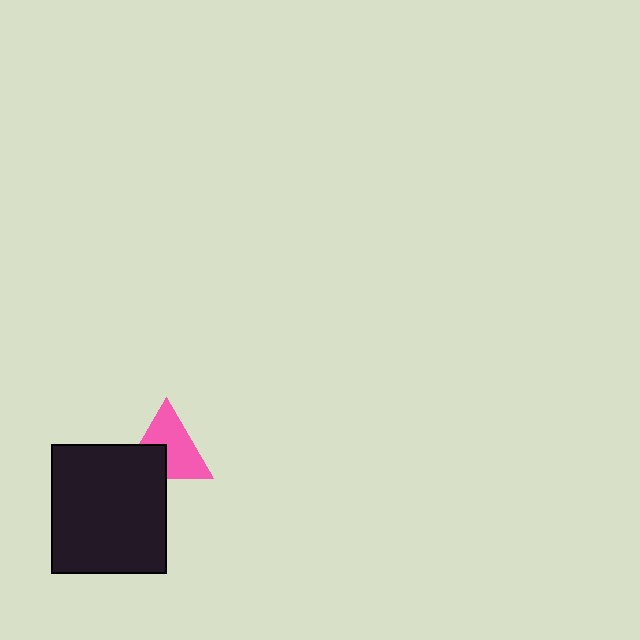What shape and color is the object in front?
The object in front is a black rectangle.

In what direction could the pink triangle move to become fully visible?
The pink triangle could move toward the upper-right. That would shift it out from behind the black rectangle entirely.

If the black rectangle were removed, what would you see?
You would see the complete pink triangle.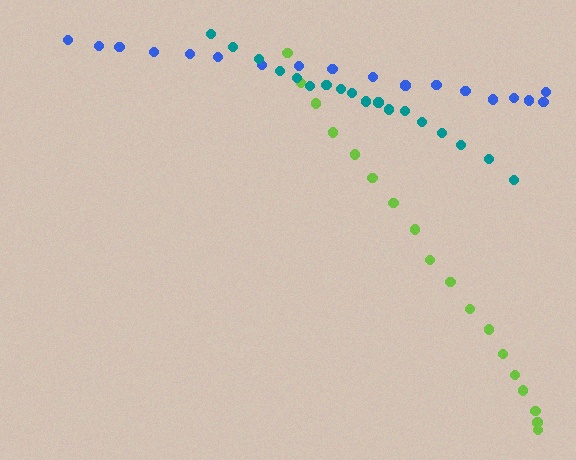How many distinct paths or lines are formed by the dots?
There are 3 distinct paths.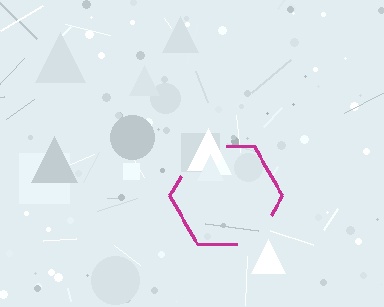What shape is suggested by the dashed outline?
The dashed outline suggests a hexagon.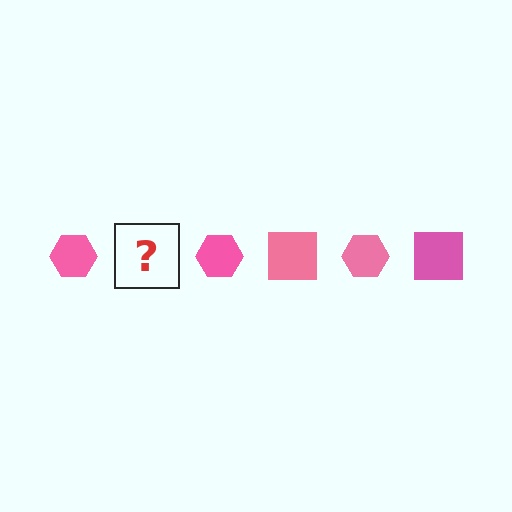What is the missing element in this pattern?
The missing element is a pink square.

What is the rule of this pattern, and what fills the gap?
The rule is that the pattern cycles through hexagon, square shapes in pink. The gap should be filled with a pink square.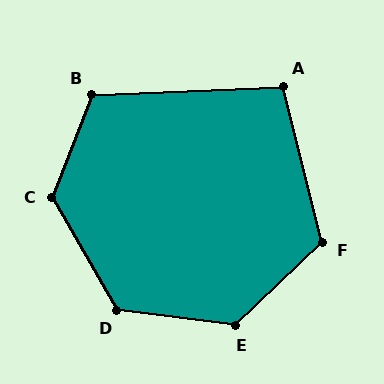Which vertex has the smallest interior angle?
A, at approximately 101 degrees.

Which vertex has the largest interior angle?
E, at approximately 129 degrees.